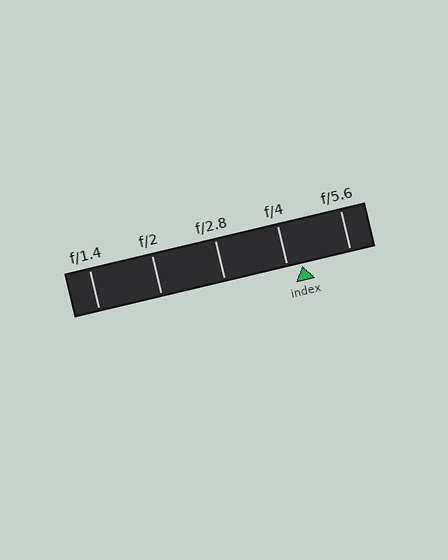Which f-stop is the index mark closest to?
The index mark is closest to f/4.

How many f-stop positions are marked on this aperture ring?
There are 5 f-stop positions marked.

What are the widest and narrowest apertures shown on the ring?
The widest aperture shown is f/1.4 and the narrowest is f/5.6.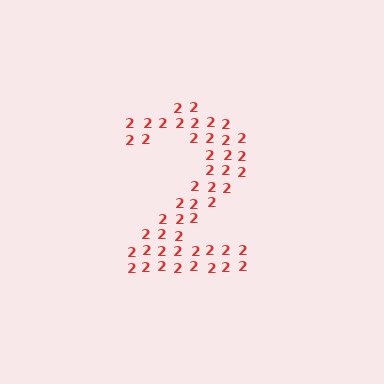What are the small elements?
The small elements are digit 2's.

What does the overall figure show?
The overall figure shows the digit 2.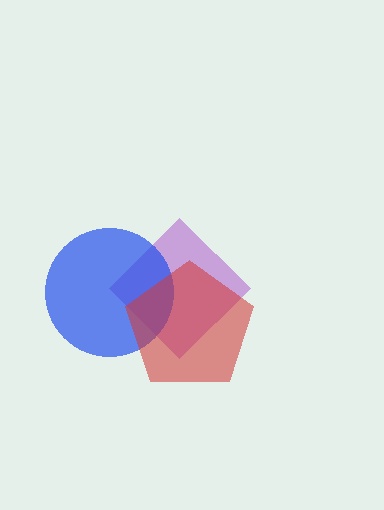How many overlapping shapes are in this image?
There are 3 overlapping shapes in the image.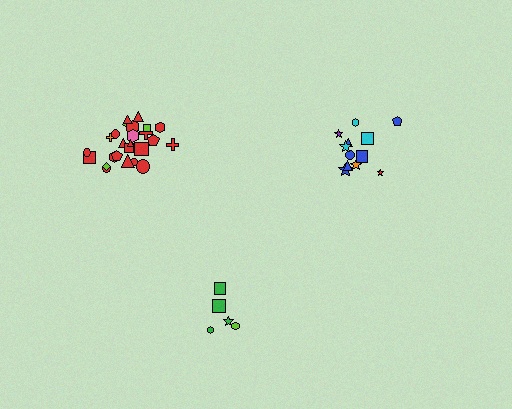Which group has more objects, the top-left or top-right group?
The top-left group.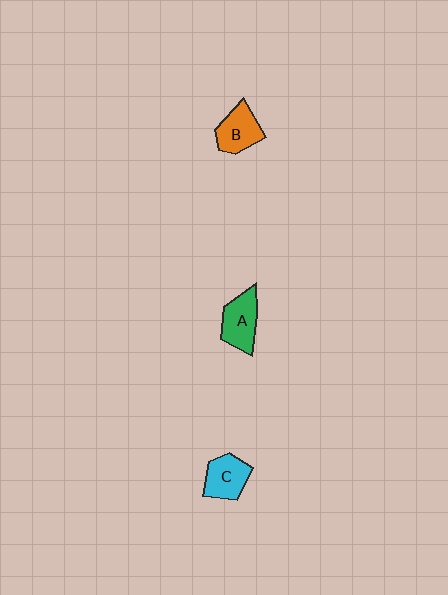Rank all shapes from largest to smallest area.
From largest to smallest: A (green), B (orange), C (cyan).